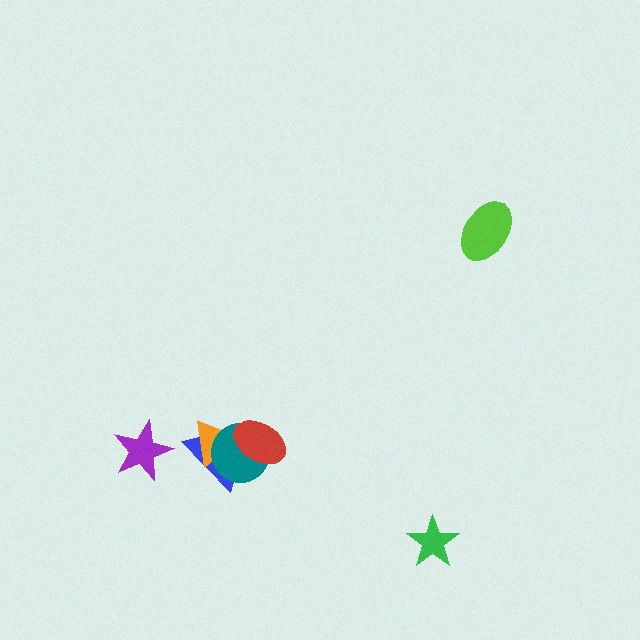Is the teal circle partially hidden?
Yes, it is partially covered by another shape.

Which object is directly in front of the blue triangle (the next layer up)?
The orange triangle is directly in front of the blue triangle.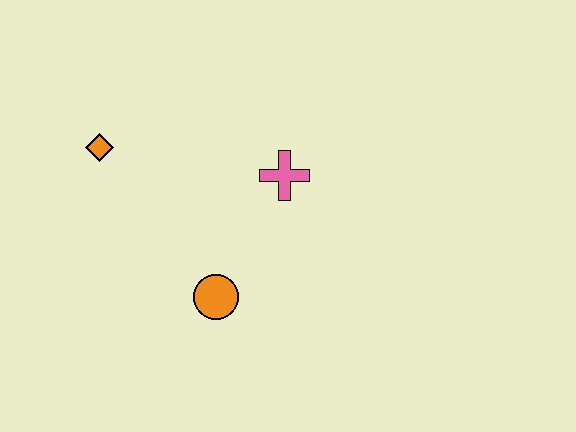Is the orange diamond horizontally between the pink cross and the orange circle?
No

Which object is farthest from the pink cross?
The orange diamond is farthest from the pink cross.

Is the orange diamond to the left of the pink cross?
Yes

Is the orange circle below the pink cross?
Yes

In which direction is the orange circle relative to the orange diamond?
The orange circle is below the orange diamond.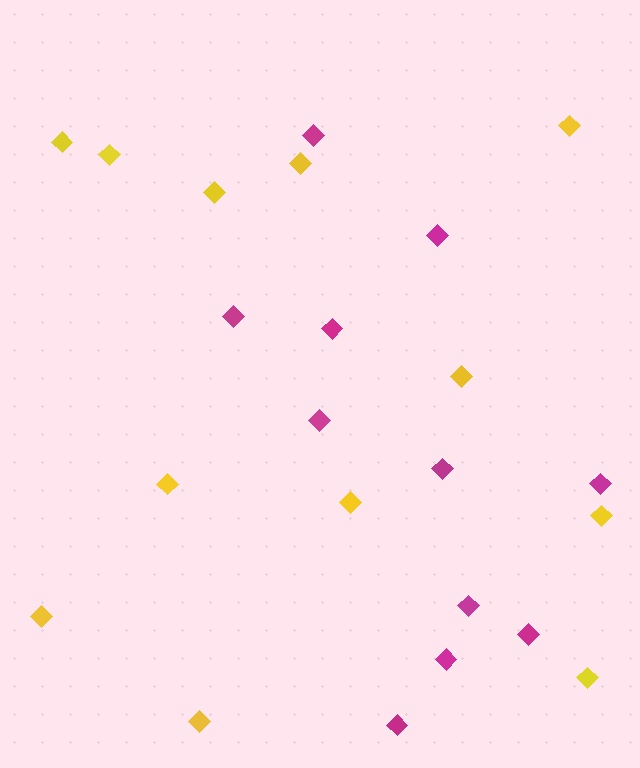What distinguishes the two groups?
There are 2 groups: one group of magenta diamonds (11) and one group of yellow diamonds (12).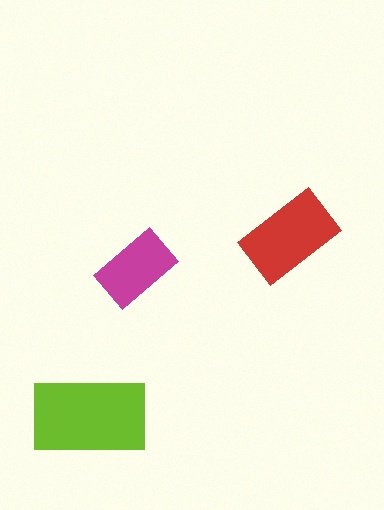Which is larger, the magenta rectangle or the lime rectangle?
The lime one.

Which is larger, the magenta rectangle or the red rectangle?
The red one.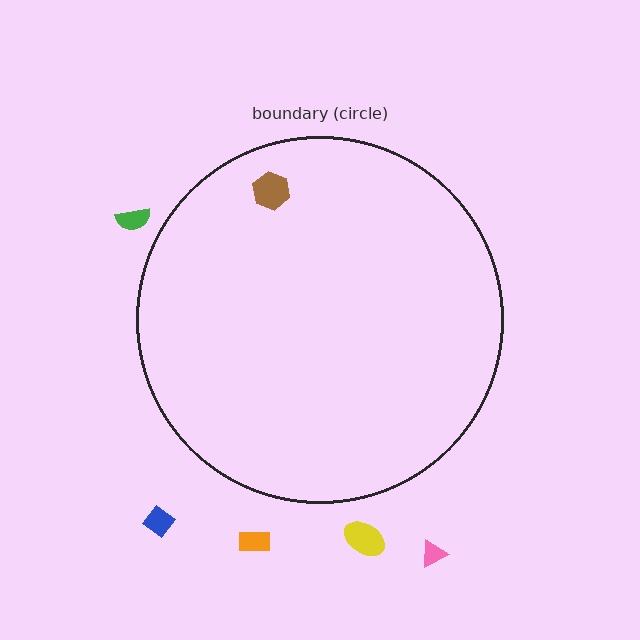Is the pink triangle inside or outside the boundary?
Outside.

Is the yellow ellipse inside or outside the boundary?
Outside.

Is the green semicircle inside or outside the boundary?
Outside.